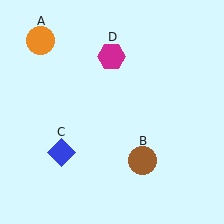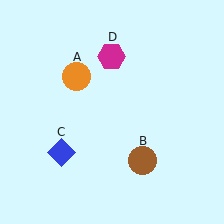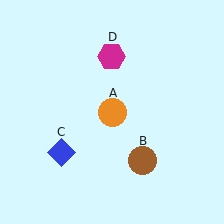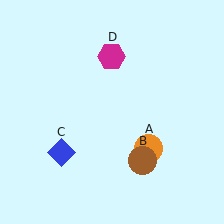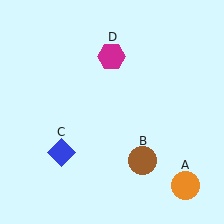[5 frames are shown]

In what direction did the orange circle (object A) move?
The orange circle (object A) moved down and to the right.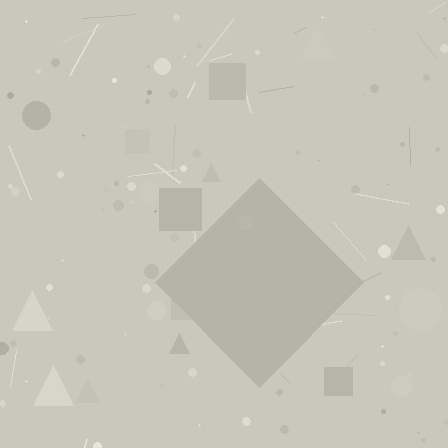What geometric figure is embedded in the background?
A diamond is embedded in the background.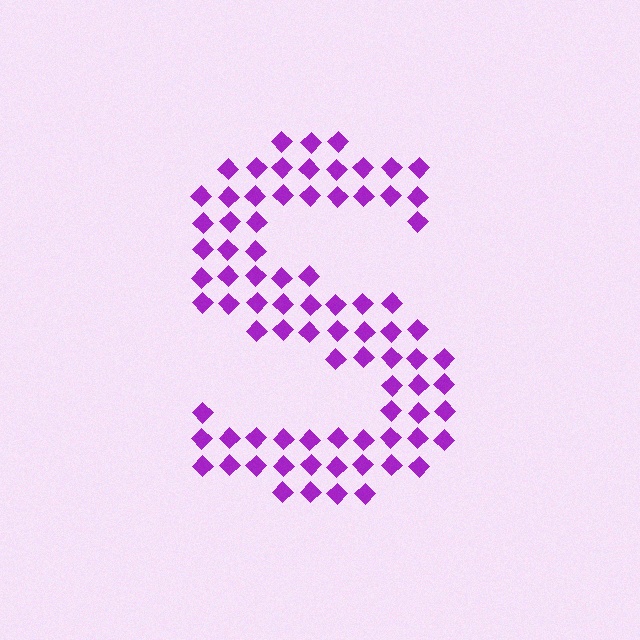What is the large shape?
The large shape is the letter S.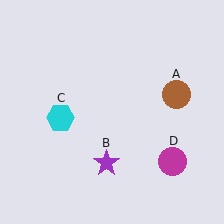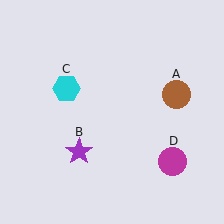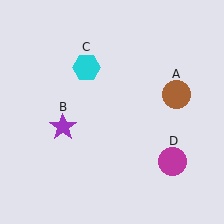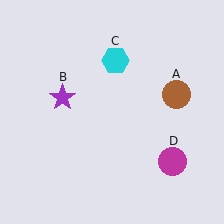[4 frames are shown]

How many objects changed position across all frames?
2 objects changed position: purple star (object B), cyan hexagon (object C).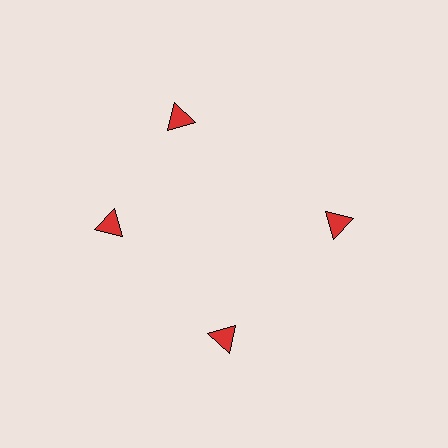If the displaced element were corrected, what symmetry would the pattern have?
It would have 4-fold rotational symmetry — the pattern would map onto itself every 90 degrees.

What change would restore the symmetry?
The symmetry would be restored by rotating it back into even spacing with its neighbors so that all 4 triangles sit at equal angles and equal distance from the center.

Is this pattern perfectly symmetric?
No. The 4 red triangles are arranged in a ring, but one element near the 12 o'clock position is rotated out of alignment along the ring, breaking the 4-fold rotational symmetry.